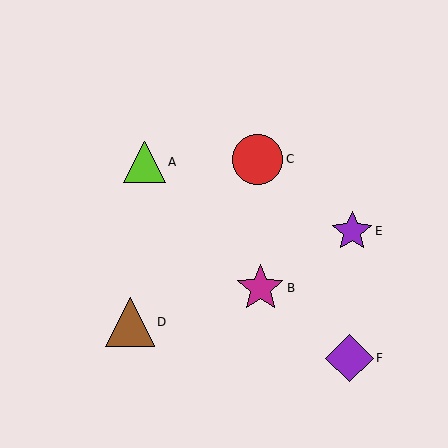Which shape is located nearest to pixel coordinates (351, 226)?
The purple star (labeled E) at (352, 231) is nearest to that location.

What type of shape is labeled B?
Shape B is a magenta star.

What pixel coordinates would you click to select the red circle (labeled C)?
Click at (258, 159) to select the red circle C.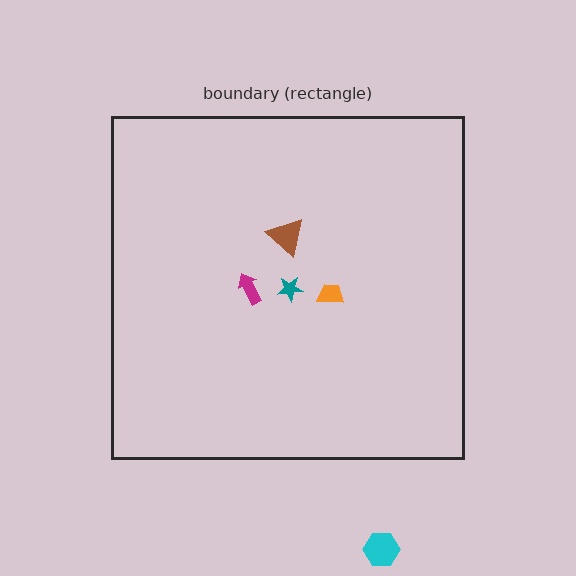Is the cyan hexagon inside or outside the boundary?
Outside.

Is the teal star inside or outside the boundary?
Inside.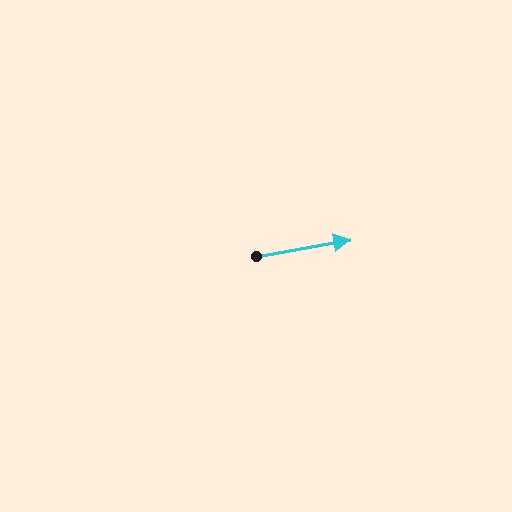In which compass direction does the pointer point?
East.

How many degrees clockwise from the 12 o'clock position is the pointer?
Approximately 80 degrees.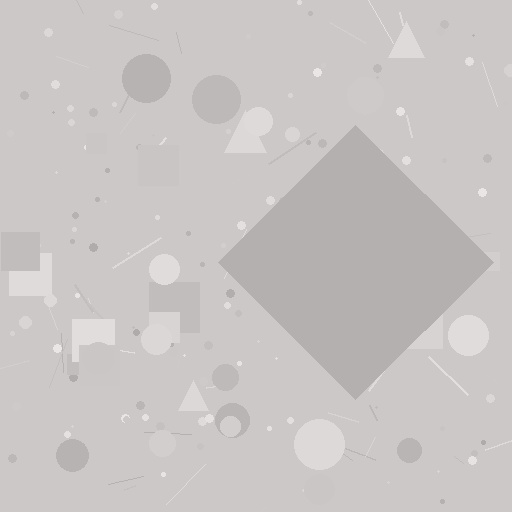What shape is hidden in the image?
A diamond is hidden in the image.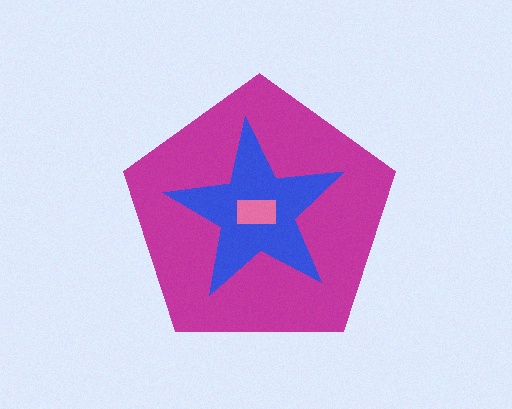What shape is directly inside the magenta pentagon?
The blue star.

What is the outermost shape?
The magenta pentagon.